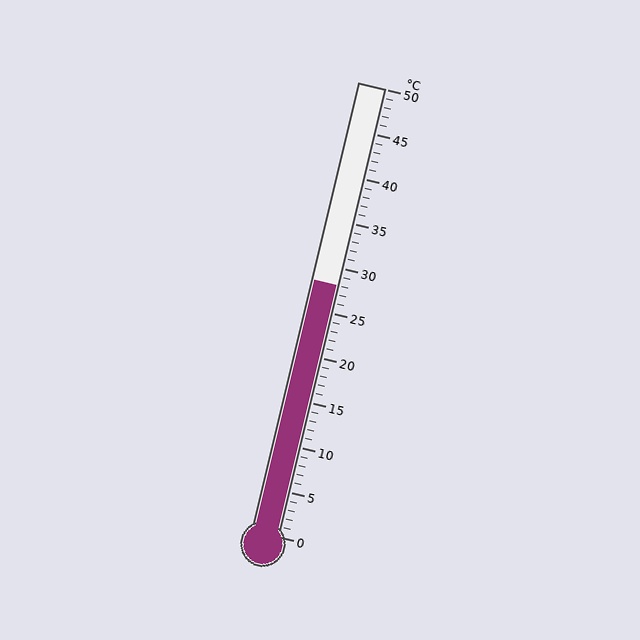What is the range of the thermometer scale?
The thermometer scale ranges from 0°C to 50°C.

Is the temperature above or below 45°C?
The temperature is below 45°C.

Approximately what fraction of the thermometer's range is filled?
The thermometer is filled to approximately 55% of its range.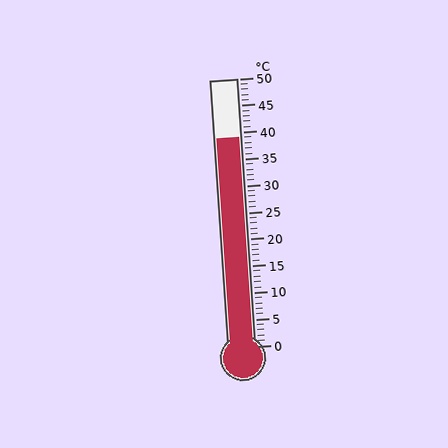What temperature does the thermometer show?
The thermometer shows approximately 39°C.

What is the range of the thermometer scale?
The thermometer scale ranges from 0°C to 50°C.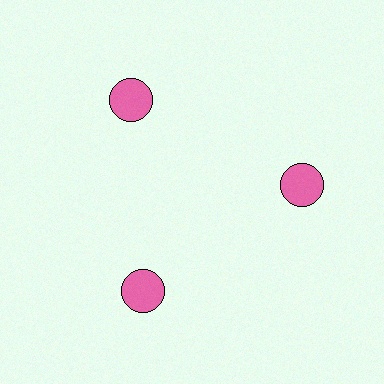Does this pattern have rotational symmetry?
Yes, this pattern has 3-fold rotational symmetry. It looks the same after rotating 120 degrees around the center.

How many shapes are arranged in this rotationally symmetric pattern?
There are 3 shapes, arranged in 3 groups of 1.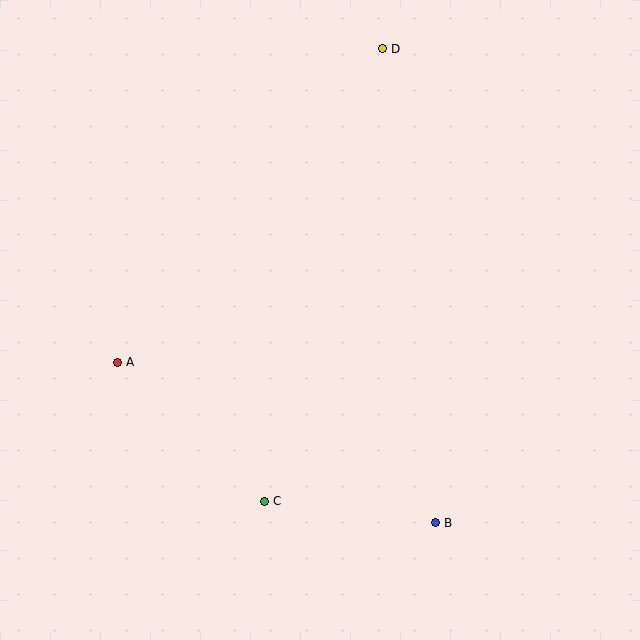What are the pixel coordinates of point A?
Point A is at (118, 362).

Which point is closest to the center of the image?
Point C at (265, 501) is closest to the center.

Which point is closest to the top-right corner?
Point D is closest to the top-right corner.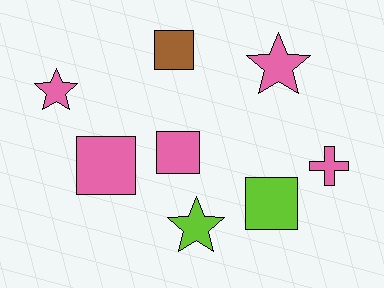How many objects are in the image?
There are 8 objects.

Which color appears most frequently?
Pink, with 5 objects.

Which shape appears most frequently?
Square, with 4 objects.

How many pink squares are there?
There are 2 pink squares.